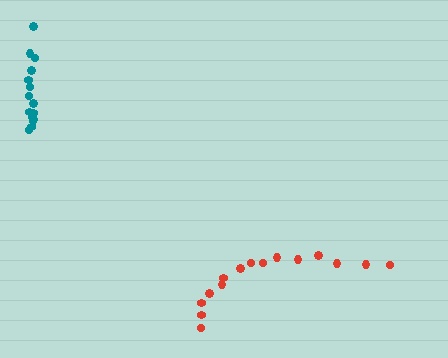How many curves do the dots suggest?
There are 2 distinct paths.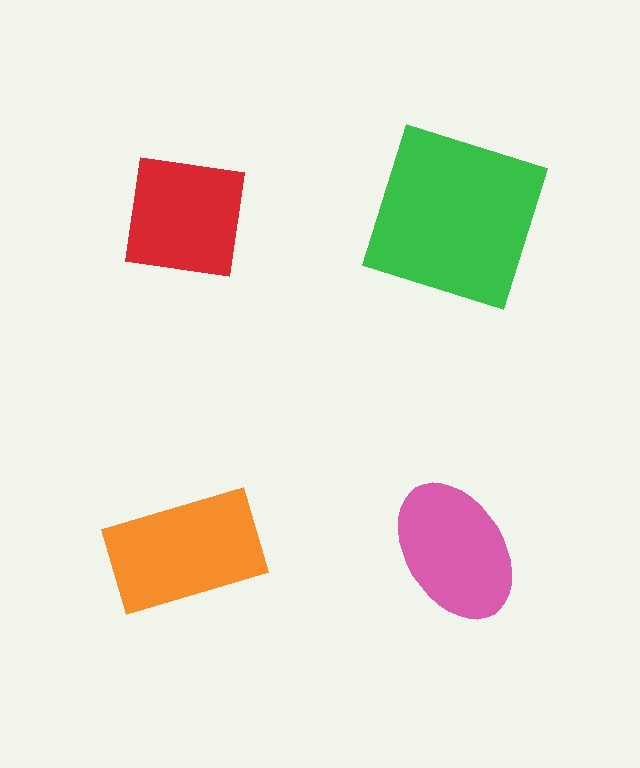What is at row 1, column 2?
A green square.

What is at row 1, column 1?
A red square.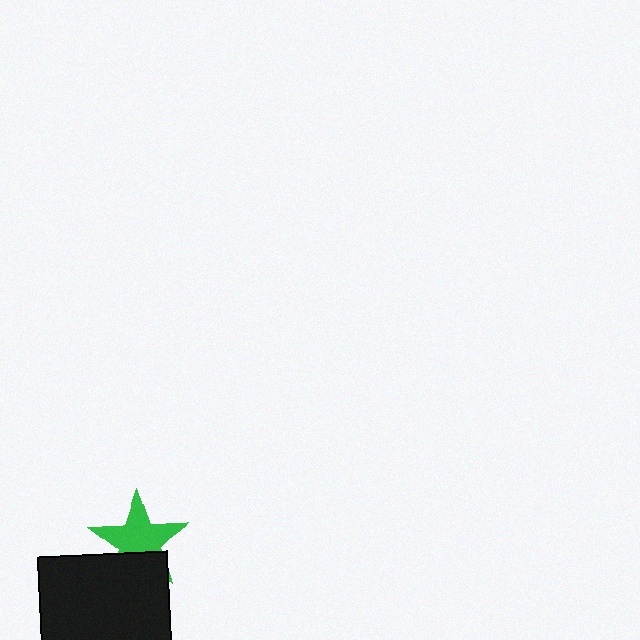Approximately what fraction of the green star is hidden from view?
Roughly 31% of the green star is hidden behind the black square.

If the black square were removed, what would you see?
You would see the complete green star.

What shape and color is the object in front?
The object in front is a black square.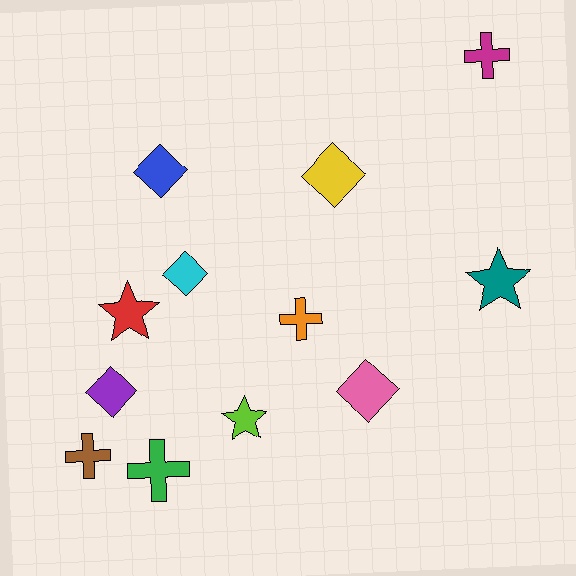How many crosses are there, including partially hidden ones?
There are 4 crosses.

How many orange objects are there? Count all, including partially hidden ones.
There is 1 orange object.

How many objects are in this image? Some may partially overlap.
There are 12 objects.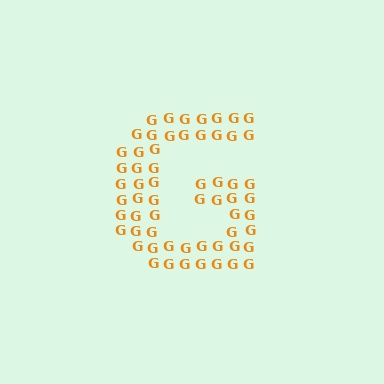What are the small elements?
The small elements are letter G's.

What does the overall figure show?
The overall figure shows the letter G.